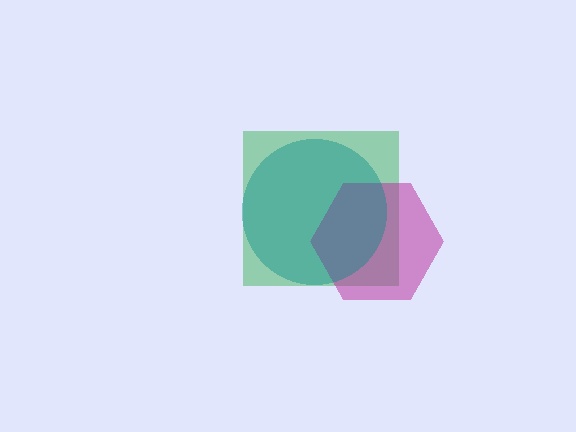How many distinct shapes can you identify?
There are 3 distinct shapes: a green square, a magenta hexagon, a teal circle.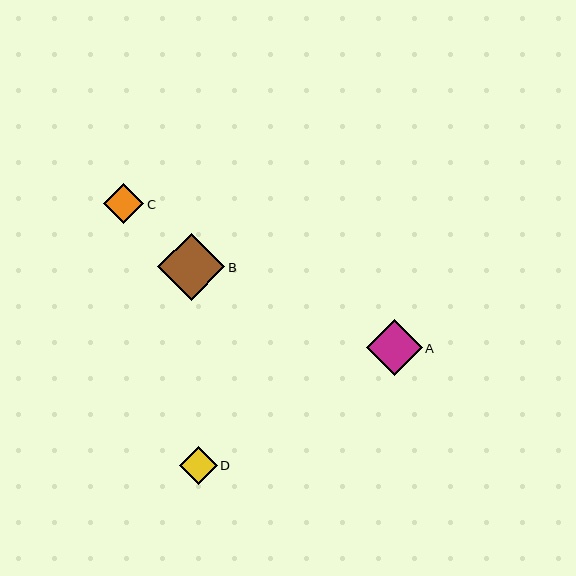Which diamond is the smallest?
Diamond D is the smallest with a size of approximately 38 pixels.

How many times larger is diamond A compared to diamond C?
Diamond A is approximately 1.4 times the size of diamond C.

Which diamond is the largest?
Diamond B is the largest with a size of approximately 67 pixels.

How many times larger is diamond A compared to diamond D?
Diamond A is approximately 1.5 times the size of diamond D.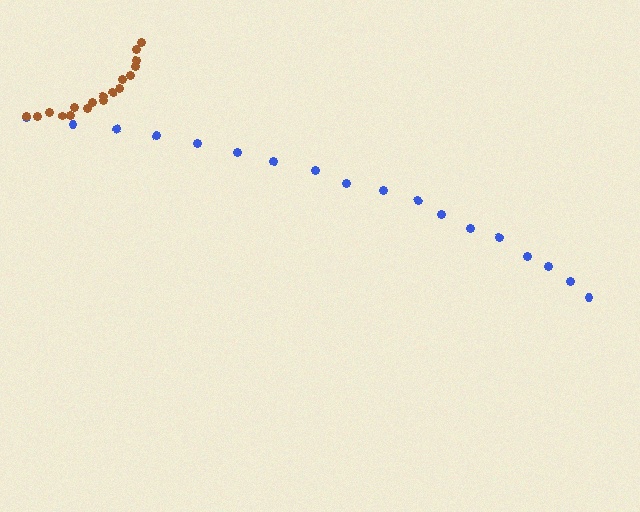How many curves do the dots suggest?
There are 2 distinct paths.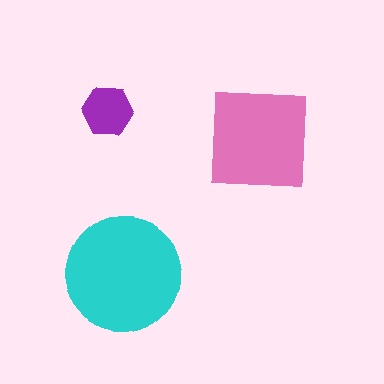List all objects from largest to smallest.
The cyan circle, the pink square, the purple hexagon.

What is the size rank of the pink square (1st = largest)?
2nd.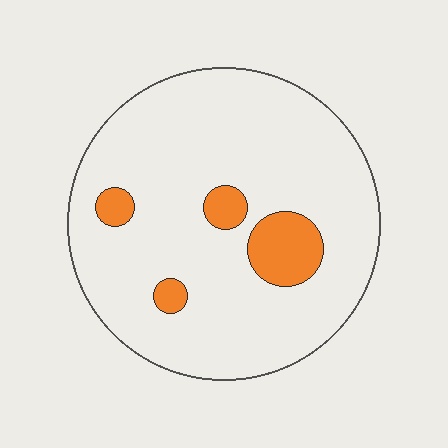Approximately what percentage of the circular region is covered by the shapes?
Approximately 10%.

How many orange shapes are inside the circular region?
4.